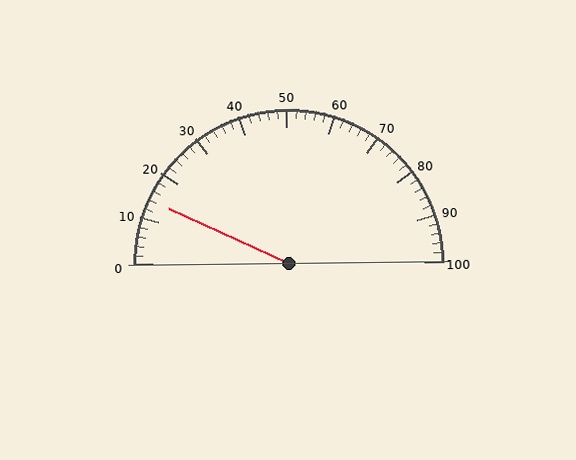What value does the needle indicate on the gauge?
The needle indicates approximately 14.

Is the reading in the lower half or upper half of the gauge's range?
The reading is in the lower half of the range (0 to 100).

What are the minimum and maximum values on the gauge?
The gauge ranges from 0 to 100.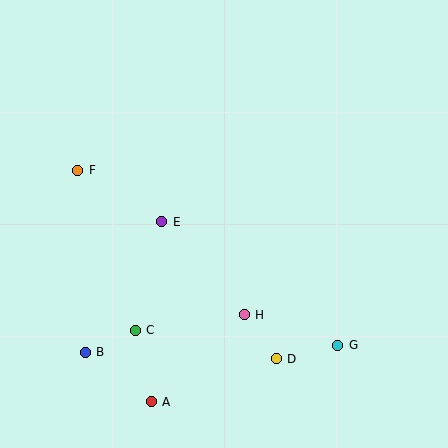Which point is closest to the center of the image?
Point E at (162, 222) is closest to the center.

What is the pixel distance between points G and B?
The distance between G and B is 252 pixels.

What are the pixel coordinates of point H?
Point H is at (244, 315).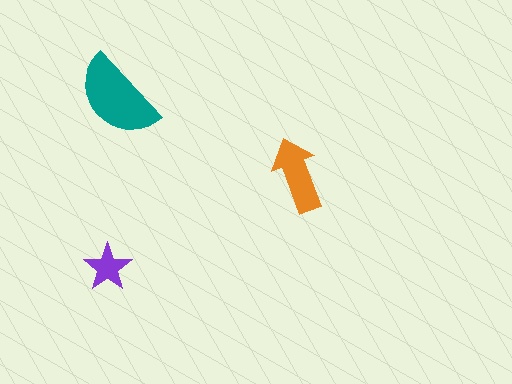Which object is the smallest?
The purple star.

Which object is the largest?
The teal semicircle.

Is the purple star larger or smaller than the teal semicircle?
Smaller.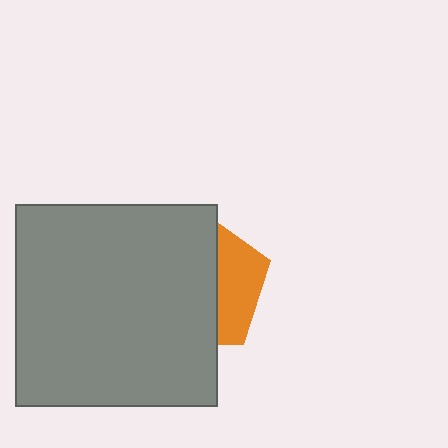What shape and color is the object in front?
The object in front is a gray square.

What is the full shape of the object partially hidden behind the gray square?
The partially hidden object is an orange pentagon.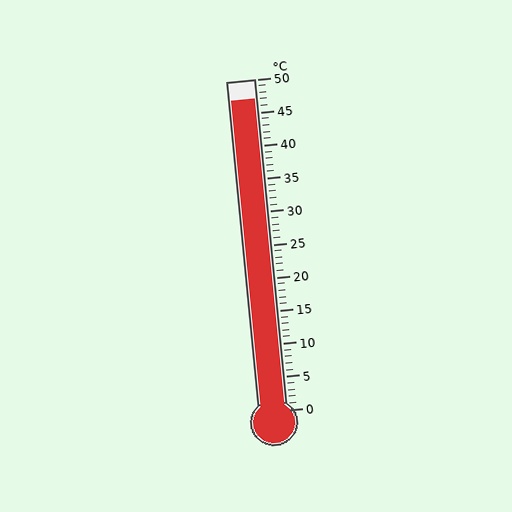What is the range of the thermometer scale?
The thermometer scale ranges from 0°C to 50°C.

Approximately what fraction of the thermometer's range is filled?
The thermometer is filled to approximately 95% of its range.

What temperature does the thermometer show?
The thermometer shows approximately 47°C.